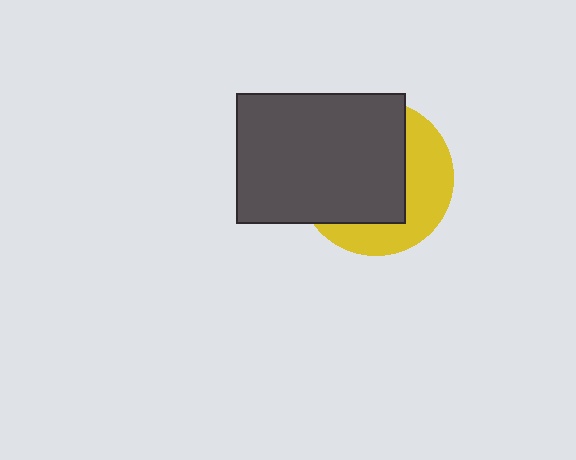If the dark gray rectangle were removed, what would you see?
You would see the complete yellow circle.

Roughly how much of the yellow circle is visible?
A small part of it is visible (roughly 39%).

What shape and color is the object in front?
The object in front is a dark gray rectangle.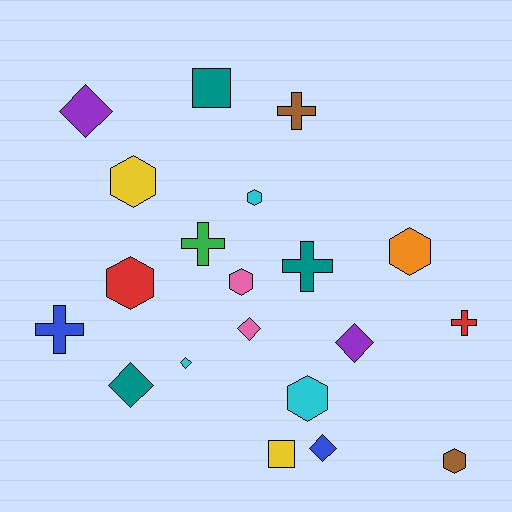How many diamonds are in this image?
There are 6 diamonds.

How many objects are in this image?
There are 20 objects.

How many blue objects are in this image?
There are 2 blue objects.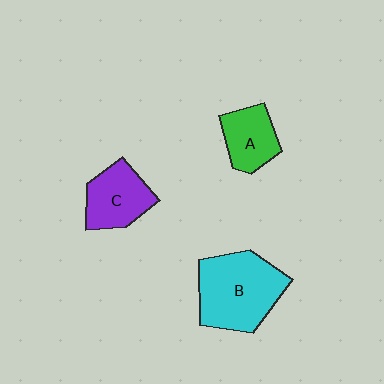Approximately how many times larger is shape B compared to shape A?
Approximately 1.9 times.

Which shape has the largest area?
Shape B (cyan).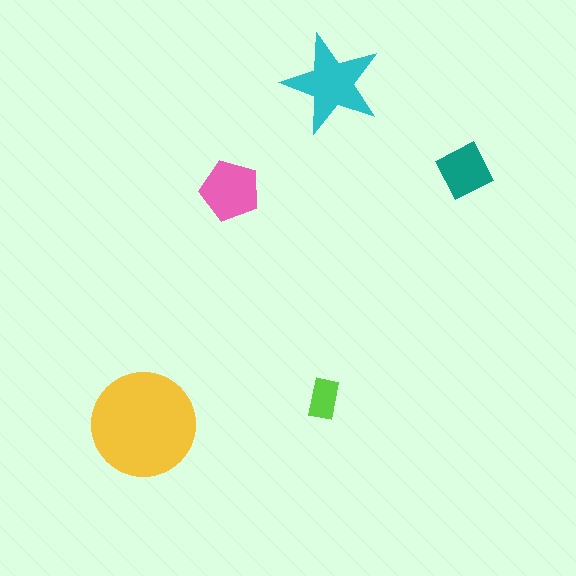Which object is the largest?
The yellow circle.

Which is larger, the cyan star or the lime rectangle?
The cyan star.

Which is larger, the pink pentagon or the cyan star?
The cyan star.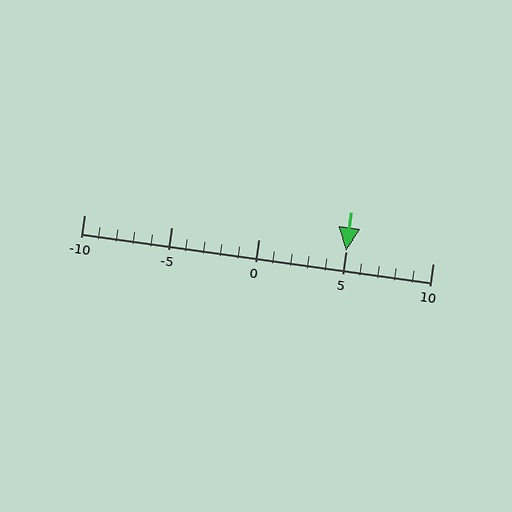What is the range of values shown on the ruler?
The ruler shows values from -10 to 10.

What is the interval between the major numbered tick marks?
The major tick marks are spaced 5 units apart.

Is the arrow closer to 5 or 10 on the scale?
The arrow is closer to 5.